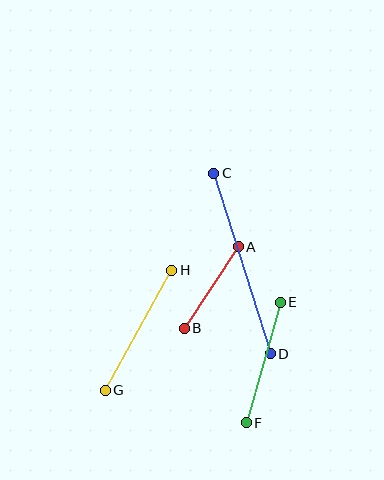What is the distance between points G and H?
The distance is approximately 137 pixels.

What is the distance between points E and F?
The distance is approximately 125 pixels.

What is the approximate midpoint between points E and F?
The midpoint is at approximately (263, 363) pixels.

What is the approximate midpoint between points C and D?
The midpoint is at approximately (242, 263) pixels.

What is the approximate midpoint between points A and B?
The midpoint is at approximately (211, 288) pixels.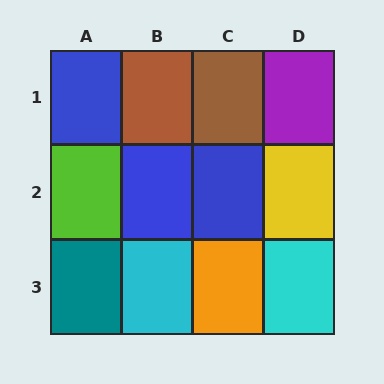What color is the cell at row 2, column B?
Blue.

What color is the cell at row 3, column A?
Teal.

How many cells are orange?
1 cell is orange.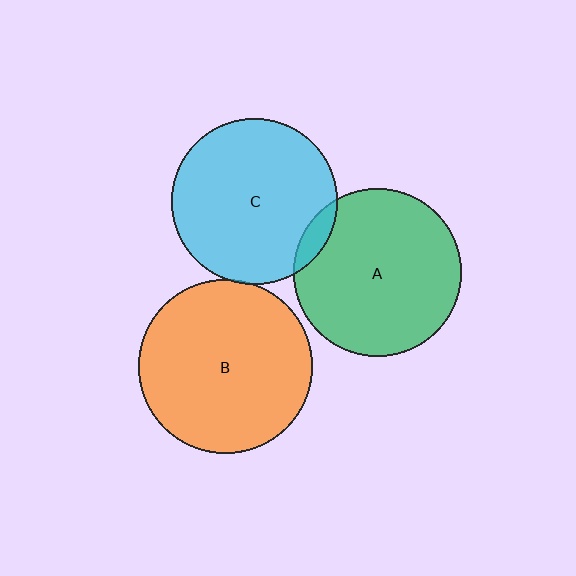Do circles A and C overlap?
Yes.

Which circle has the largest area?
Circle B (orange).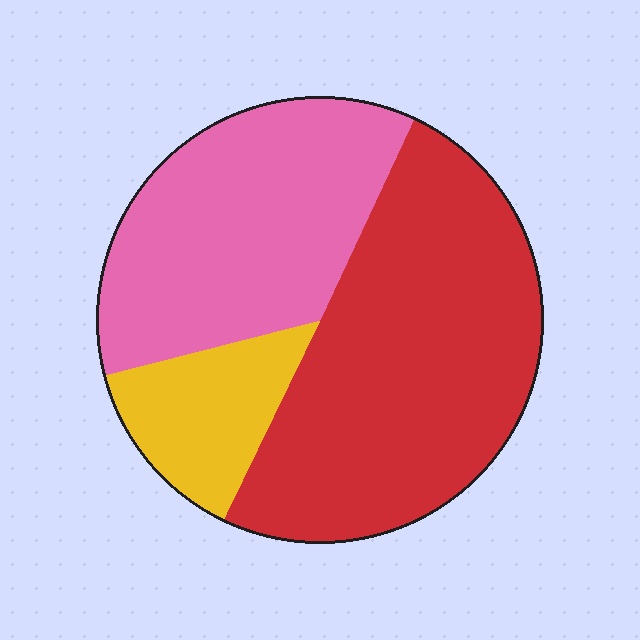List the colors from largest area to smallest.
From largest to smallest: red, pink, yellow.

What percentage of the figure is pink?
Pink takes up about three eighths (3/8) of the figure.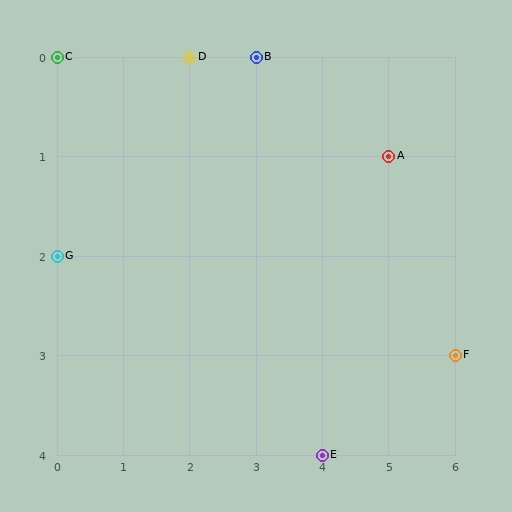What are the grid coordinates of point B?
Point B is at grid coordinates (3, 0).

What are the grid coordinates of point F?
Point F is at grid coordinates (6, 3).